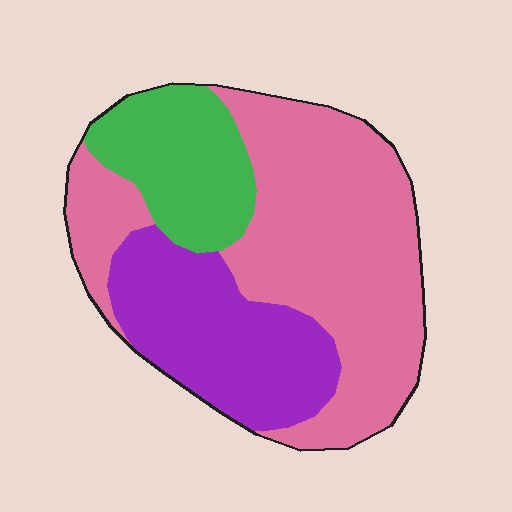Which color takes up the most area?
Pink, at roughly 55%.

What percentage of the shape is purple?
Purple takes up between a sixth and a third of the shape.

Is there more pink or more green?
Pink.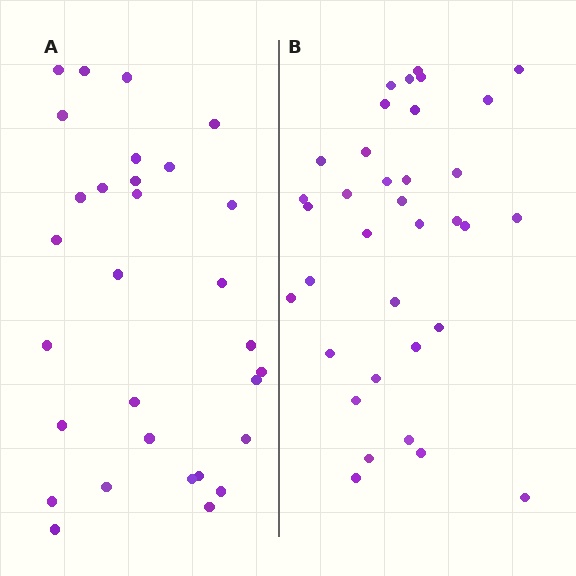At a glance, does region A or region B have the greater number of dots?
Region B (the right region) has more dots.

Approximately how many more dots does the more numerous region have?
Region B has about 5 more dots than region A.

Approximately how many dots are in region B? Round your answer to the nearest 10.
About 40 dots. (The exact count is 35, which rounds to 40.)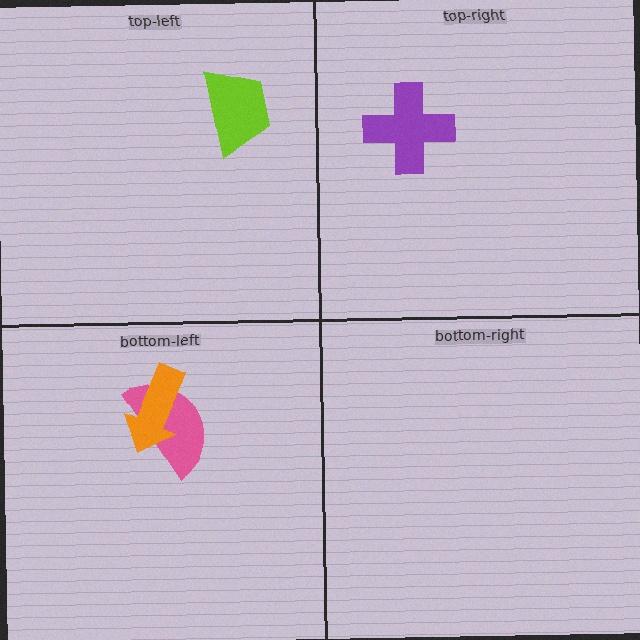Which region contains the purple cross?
The top-right region.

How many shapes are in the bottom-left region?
2.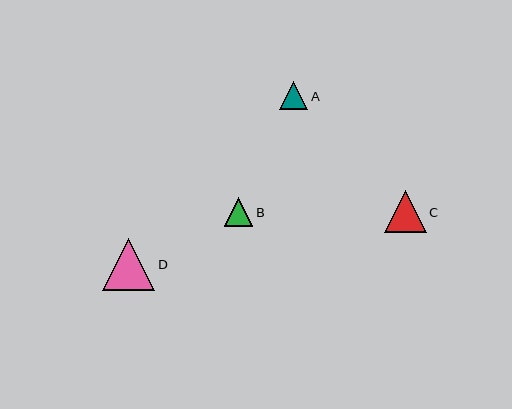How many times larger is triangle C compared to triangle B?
Triangle C is approximately 1.5 times the size of triangle B.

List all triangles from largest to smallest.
From largest to smallest: D, C, B, A.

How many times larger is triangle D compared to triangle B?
Triangle D is approximately 1.8 times the size of triangle B.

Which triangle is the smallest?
Triangle A is the smallest with a size of approximately 28 pixels.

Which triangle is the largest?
Triangle D is the largest with a size of approximately 52 pixels.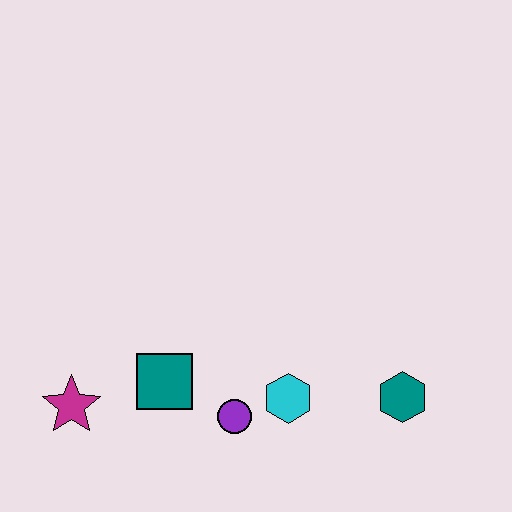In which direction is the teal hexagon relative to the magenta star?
The teal hexagon is to the right of the magenta star.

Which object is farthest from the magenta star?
The teal hexagon is farthest from the magenta star.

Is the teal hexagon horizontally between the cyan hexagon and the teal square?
No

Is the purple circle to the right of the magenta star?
Yes